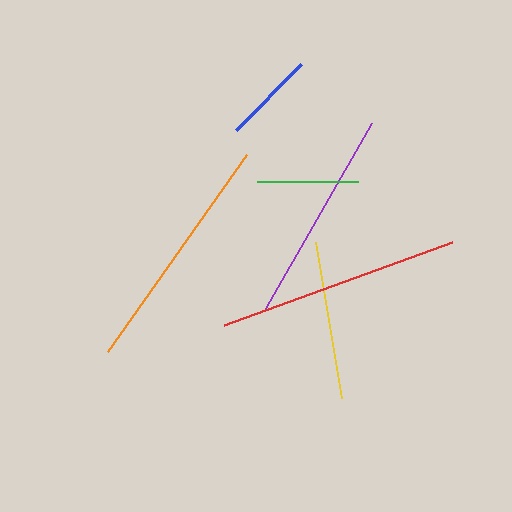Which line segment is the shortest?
The blue line is the shortest at approximately 92 pixels.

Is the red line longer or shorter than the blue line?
The red line is longer than the blue line.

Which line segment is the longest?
The red line is the longest at approximately 243 pixels.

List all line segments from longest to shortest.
From longest to shortest: red, orange, purple, yellow, green, blue.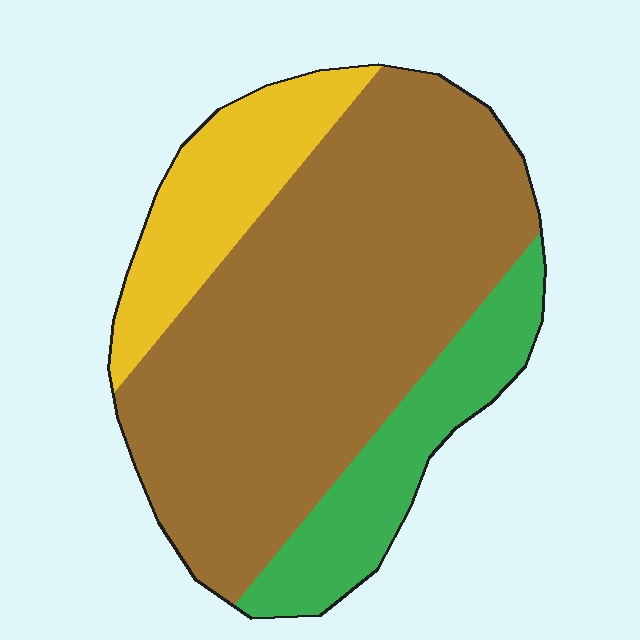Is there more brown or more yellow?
Brown.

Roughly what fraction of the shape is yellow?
Yellow takes up about one sixth (1/6) of the shape.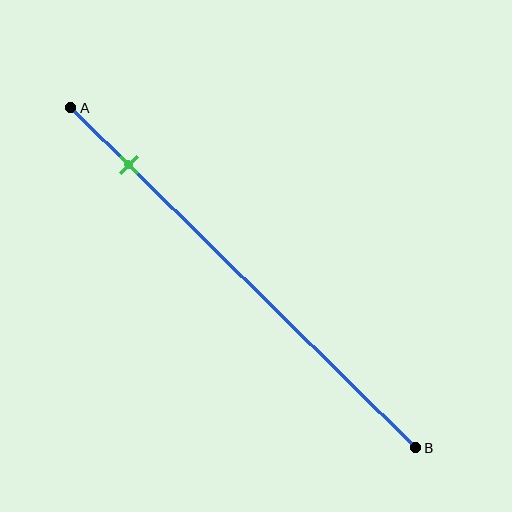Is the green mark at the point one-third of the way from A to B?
No, the mark is at about 15% from A, not at the 33% one-third point.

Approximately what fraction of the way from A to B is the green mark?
The green mark is approximately 15% of the way from A to B.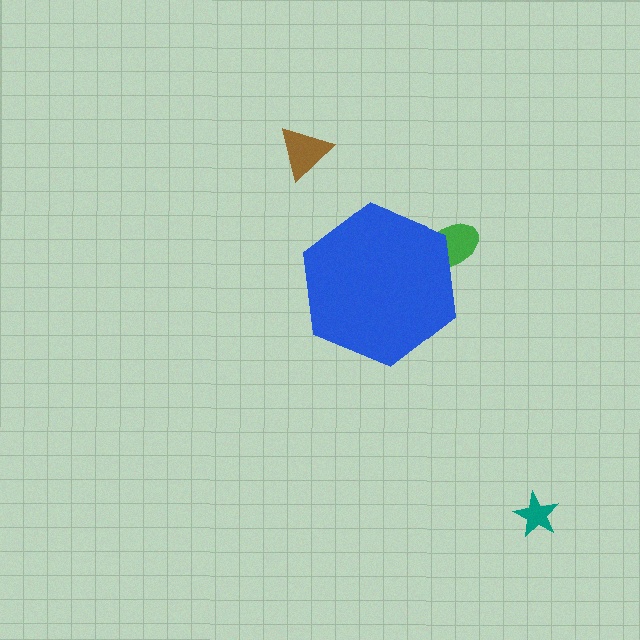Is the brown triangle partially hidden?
No, the brown triangle is fully visible.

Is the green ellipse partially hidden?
Yes, the green ellipse is partially hidden behind the blue hexagon.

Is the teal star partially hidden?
No, the teal star is fully visible.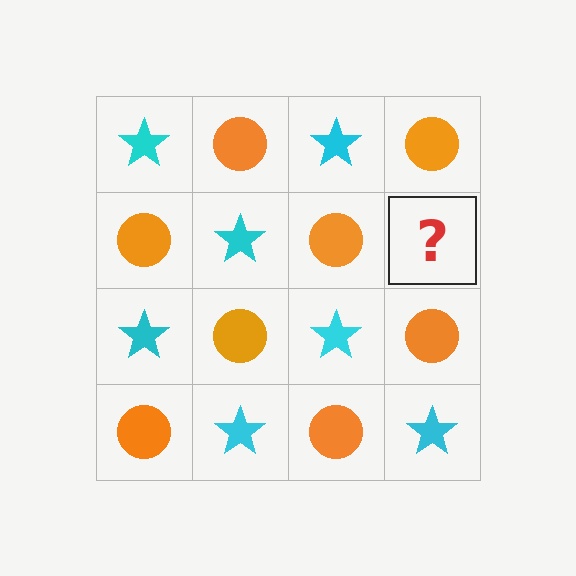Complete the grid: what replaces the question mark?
The question mark should be replaced with a cyan star.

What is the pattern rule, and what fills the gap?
The rule is that it alternates cyan star and orange circle in a checkerboard pattern. The gap should be filled with a cyan star.